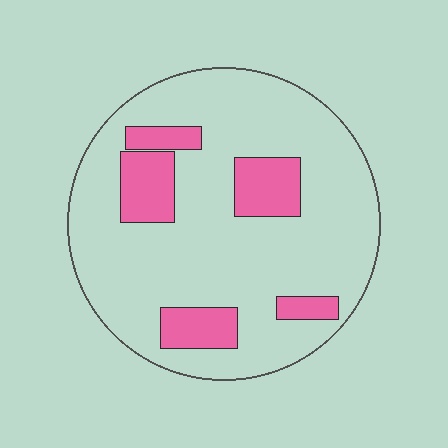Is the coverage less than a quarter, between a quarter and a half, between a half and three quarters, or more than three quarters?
Less than a quarter.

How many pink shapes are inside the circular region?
5.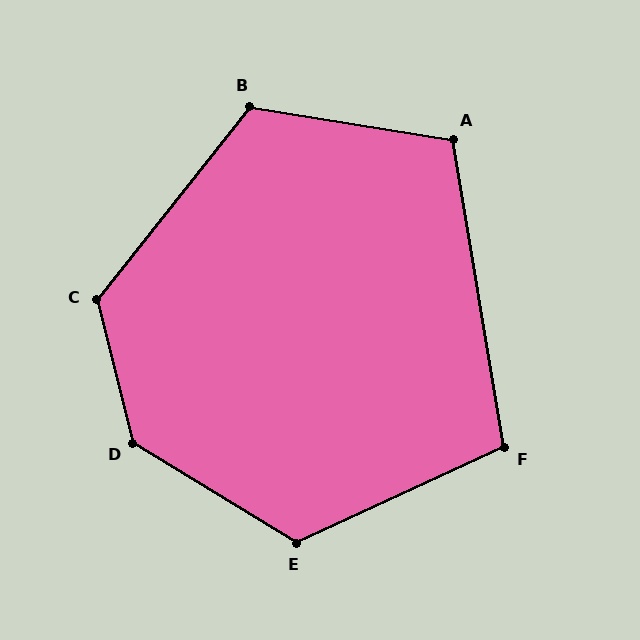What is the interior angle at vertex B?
Approximately 119 degrees (obtuse).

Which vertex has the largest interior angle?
D, at approximately 135 degrees.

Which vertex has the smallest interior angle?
F, at approximately 105 degrees.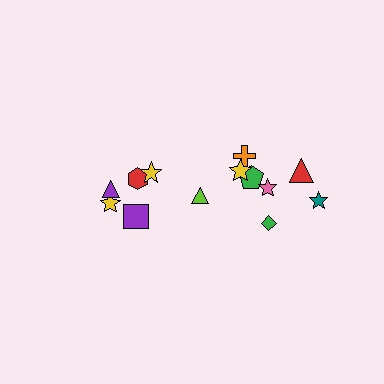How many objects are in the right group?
There are 8 objects.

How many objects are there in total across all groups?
There are 13 objects.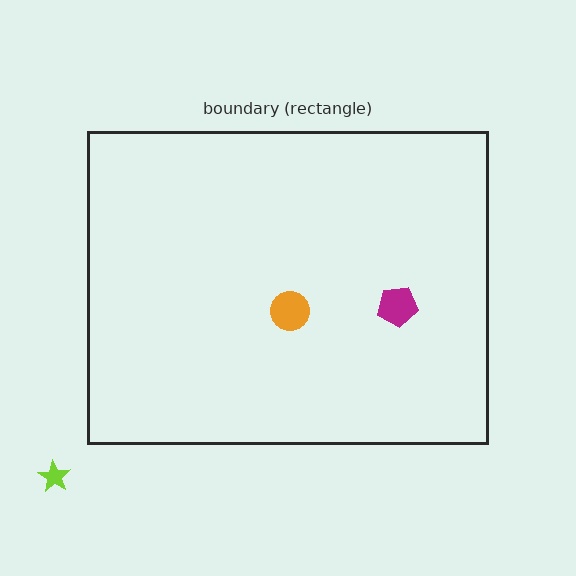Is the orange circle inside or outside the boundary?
Inside.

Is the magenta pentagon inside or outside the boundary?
Inside.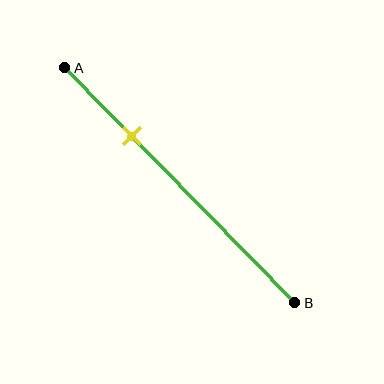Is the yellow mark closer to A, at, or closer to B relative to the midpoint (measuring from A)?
The yellow mark is closer to point A than the midpoint of segment AB.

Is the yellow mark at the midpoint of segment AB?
No, the mark is at about 30% from A, not at the 50% midpoint.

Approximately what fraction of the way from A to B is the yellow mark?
The yellow mark is approximately 30% of the way from A to B.